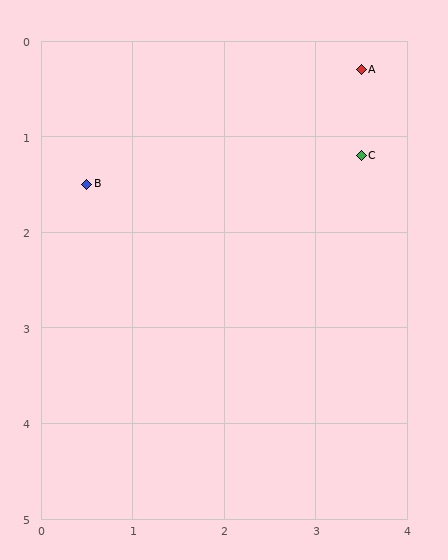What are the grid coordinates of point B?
Point B is at approximately (0.5, 1.5).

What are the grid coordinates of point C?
Point C is at approximately (3.5, 1.2).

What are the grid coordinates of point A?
Point A is at approximately (3.5, 0.3).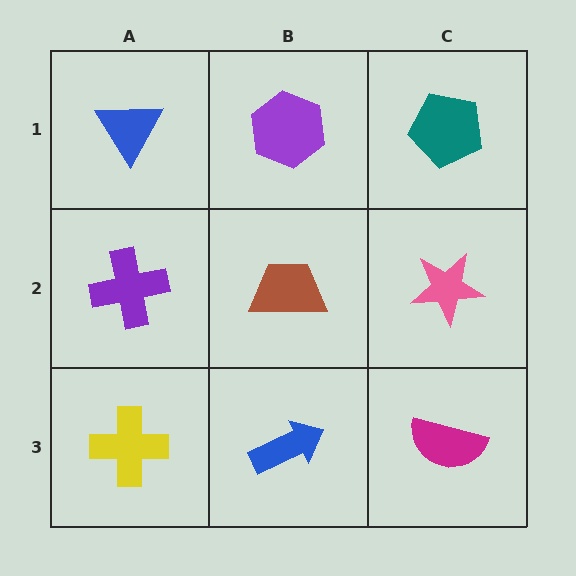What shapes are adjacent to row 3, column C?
A pink star (row 2, column C), a blue arrow (row 3, column B).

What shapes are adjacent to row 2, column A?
A blue triangle (row 1, column A), a yellow cross (row 3, column A), a brown trapezoid (row 2, column B).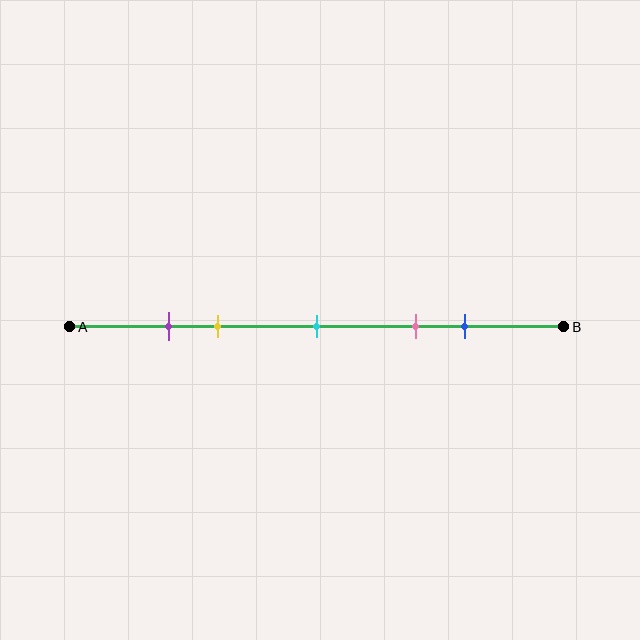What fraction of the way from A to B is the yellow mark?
The yellow mark is approximately 30% (0.3) of the way from A to B.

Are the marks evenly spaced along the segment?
No, the marks are not evenly spaced.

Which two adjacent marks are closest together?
The purple and yellow marks are the closest adjacent pair.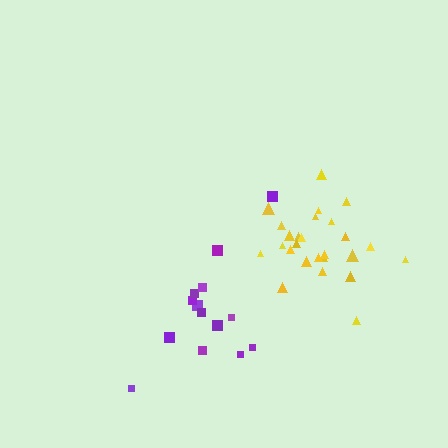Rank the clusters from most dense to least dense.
yellow, purple.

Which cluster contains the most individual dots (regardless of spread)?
Yellow (26).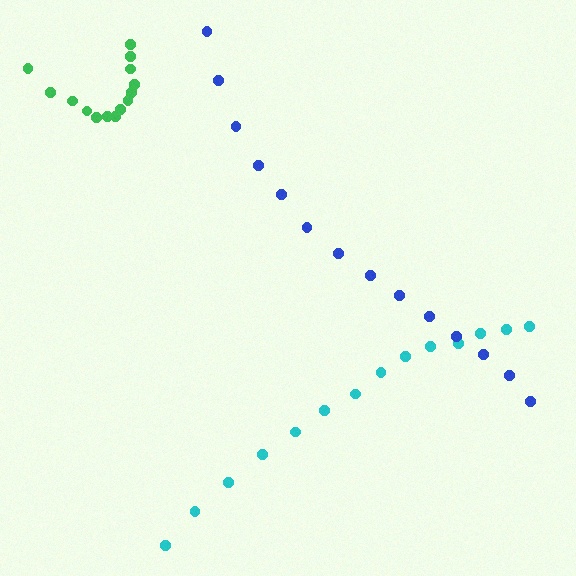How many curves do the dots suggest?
There are 3 distinct paths.